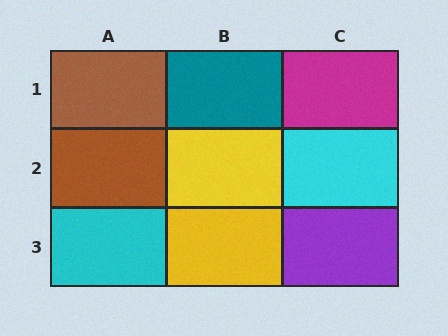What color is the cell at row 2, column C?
Cyan.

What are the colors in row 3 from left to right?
Cyan, yellow, purple.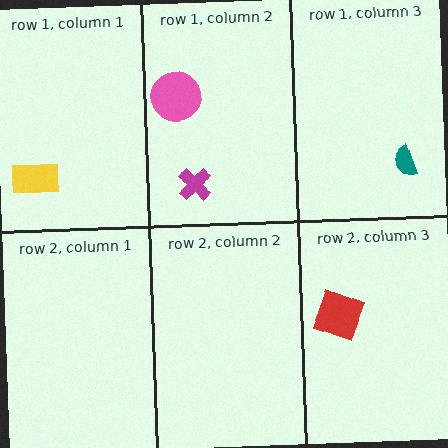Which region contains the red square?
The row 2, column 3 region.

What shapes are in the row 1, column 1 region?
The yellow rectangle.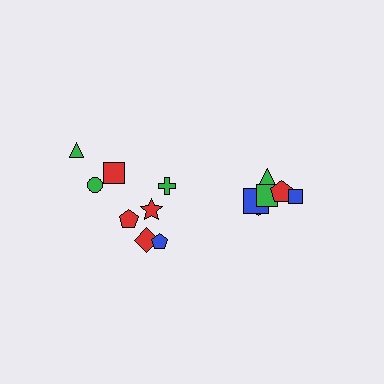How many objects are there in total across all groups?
There are 14 objects.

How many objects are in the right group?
There are 6 objects.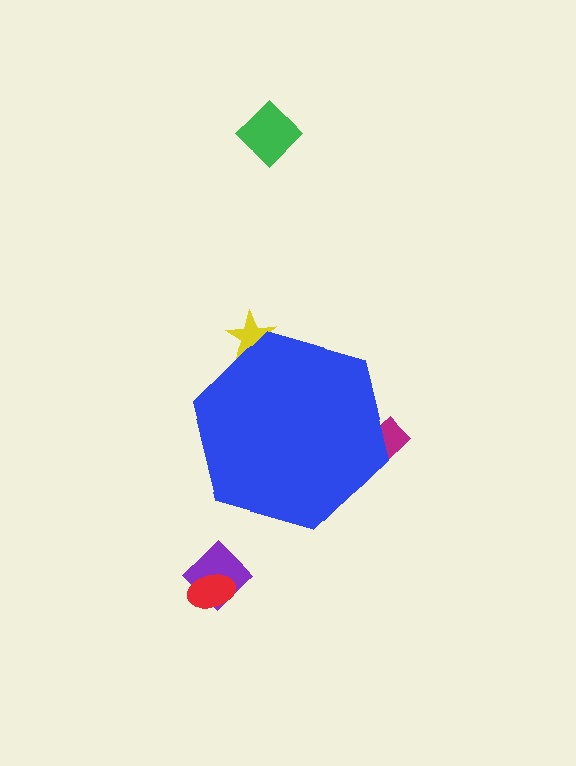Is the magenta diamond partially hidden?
Yes, the magenta diamond is partially hidden behind the blue hexagon.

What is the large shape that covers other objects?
A blue hexagon.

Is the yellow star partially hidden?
Yes, the yellow star is partially hidden behind the blue hexagon.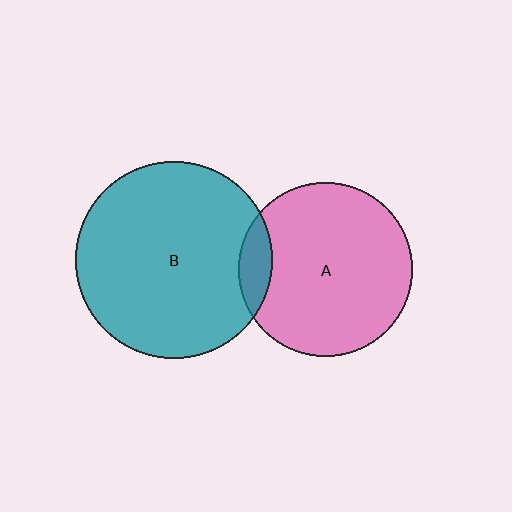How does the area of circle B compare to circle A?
Approximately 1.3 times.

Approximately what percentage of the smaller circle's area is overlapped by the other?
Approximately 10%.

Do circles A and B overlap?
Yes.